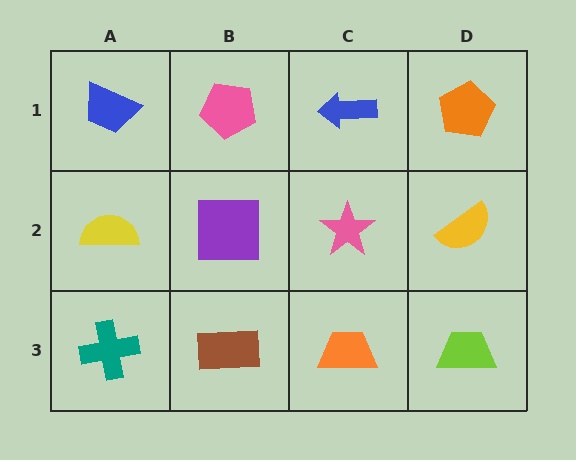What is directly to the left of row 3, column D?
An orange trapezoid.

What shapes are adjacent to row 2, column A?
A blue trapezoid (row 1, column A), a teal cross (row 3, column A), a purple square (row 2, column B).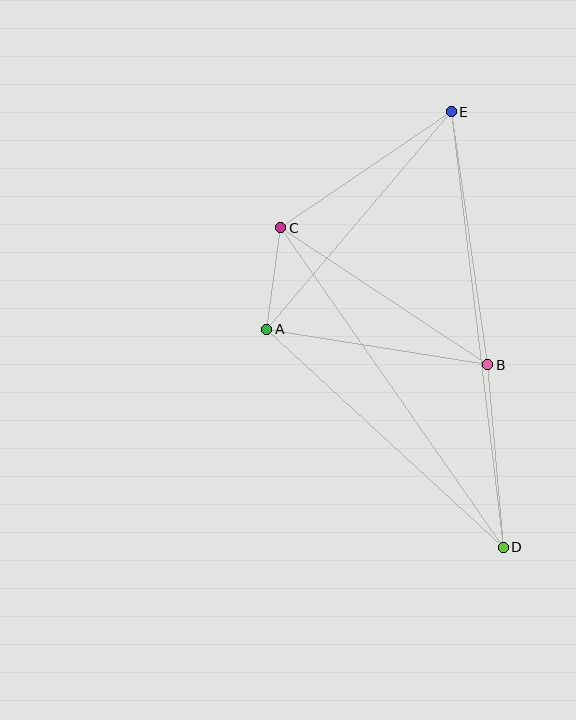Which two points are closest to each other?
Points A and C are closest to each other.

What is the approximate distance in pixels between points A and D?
The distance between A and D is approximately 321 pixels.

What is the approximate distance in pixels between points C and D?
The distance between C and D is approximately 389 pixels.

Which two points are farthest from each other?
Points D and E are farthest from each other.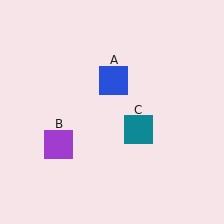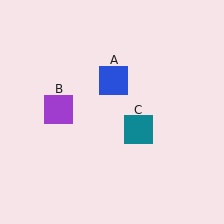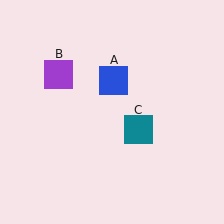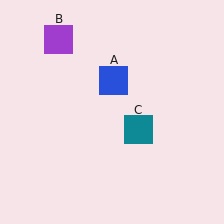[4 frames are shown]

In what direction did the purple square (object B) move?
The purple square (object B) moved up.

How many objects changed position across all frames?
1 object changed position: purple square (object B).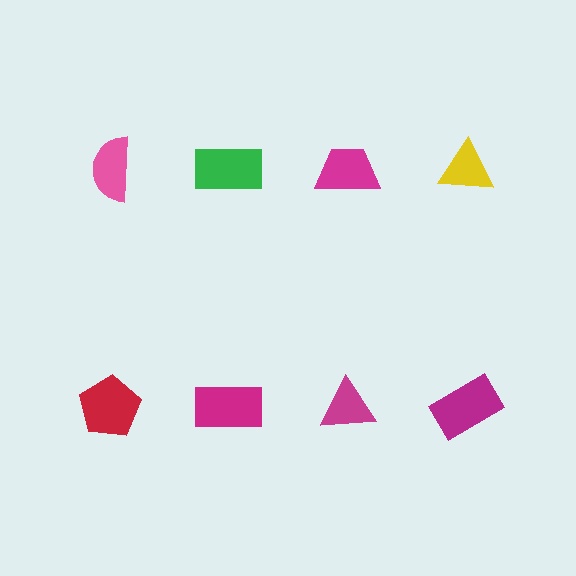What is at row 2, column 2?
A magenta rectangle.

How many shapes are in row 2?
4 shapes.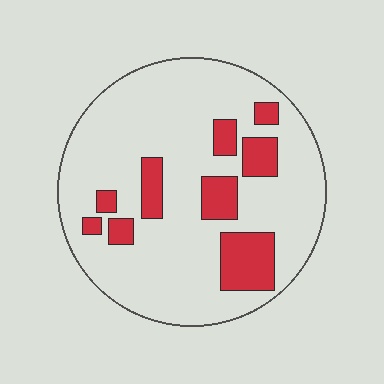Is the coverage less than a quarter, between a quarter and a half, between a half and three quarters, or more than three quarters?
Less than a quarter.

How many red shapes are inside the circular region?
9.